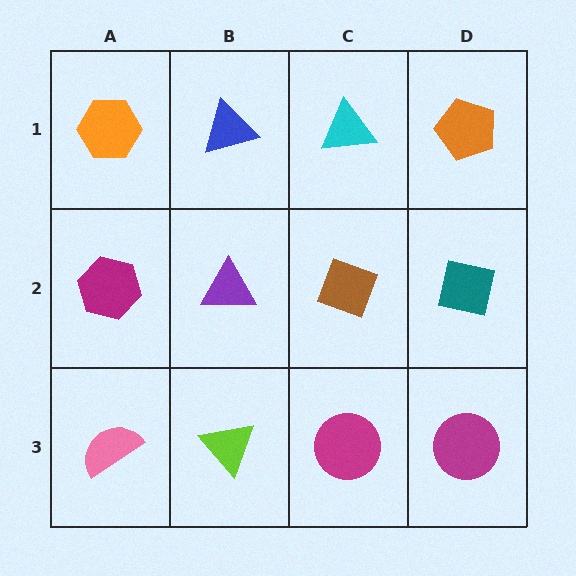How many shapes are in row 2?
4 shapes.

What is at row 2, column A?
A magenta hexagon.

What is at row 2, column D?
A teal square.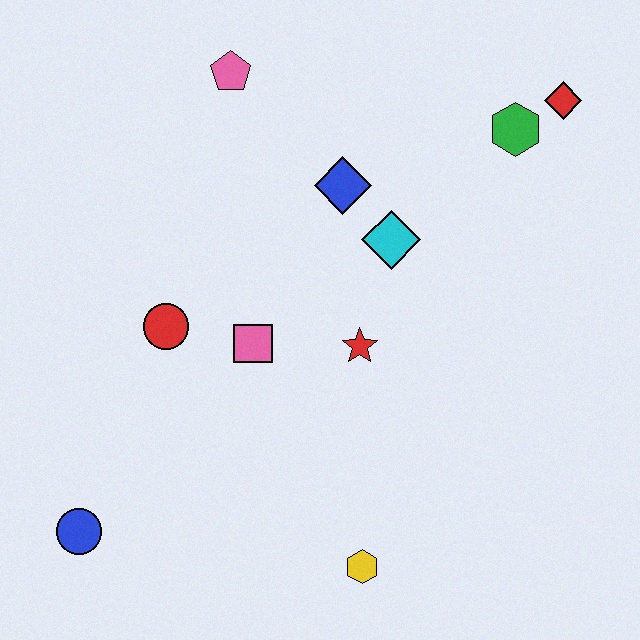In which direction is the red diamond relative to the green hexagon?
The red diamond is to the right of the green hexagon.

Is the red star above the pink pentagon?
No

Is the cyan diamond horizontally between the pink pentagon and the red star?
No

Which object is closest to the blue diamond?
The cyan diamond is closest to the blue diamond.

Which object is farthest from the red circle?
The red diamond is farthest from the red circle.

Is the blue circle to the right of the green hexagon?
No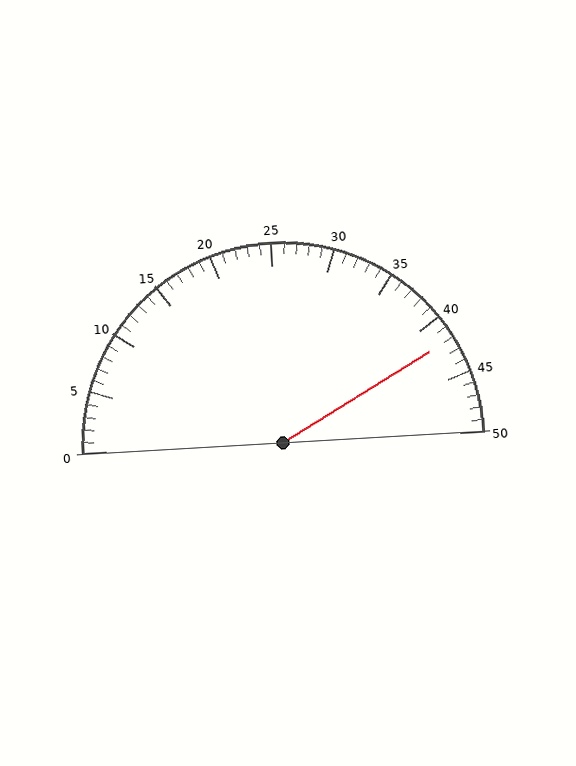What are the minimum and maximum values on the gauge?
The gauge ranges from 0 to 50.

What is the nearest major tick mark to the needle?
The nearest major tick mark is 40.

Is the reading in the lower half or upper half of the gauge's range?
The reading is in the upper half of the range (0 to 50).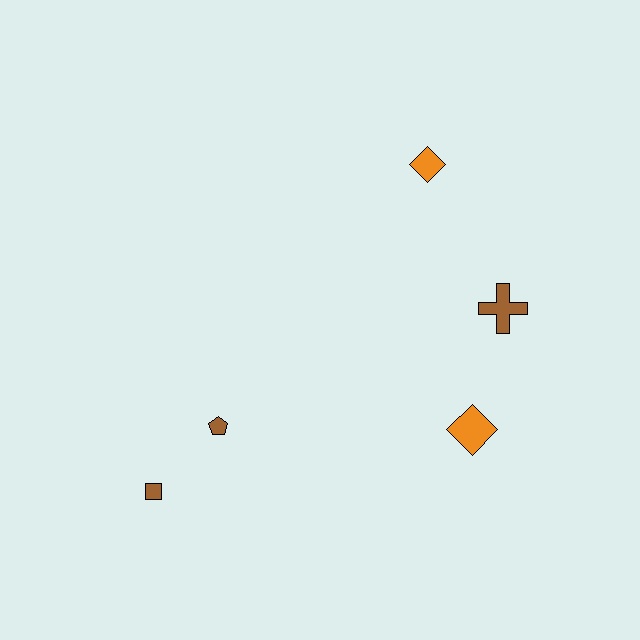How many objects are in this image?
There are 5 objects.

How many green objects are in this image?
There are no green objects.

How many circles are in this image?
There are no circles.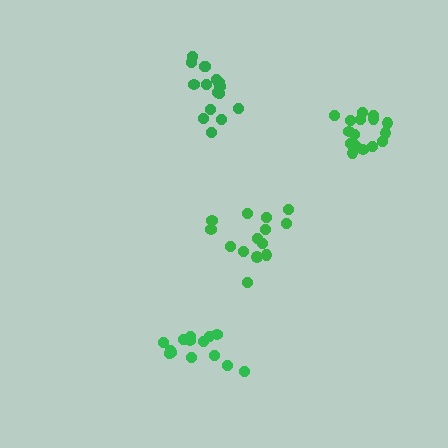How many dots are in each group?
Group 1: 14 dots, Group 2: 16 dots, Group 3: 17 dots, Group 4: 14 dots (61 total).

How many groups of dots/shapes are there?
There are 4 groups.